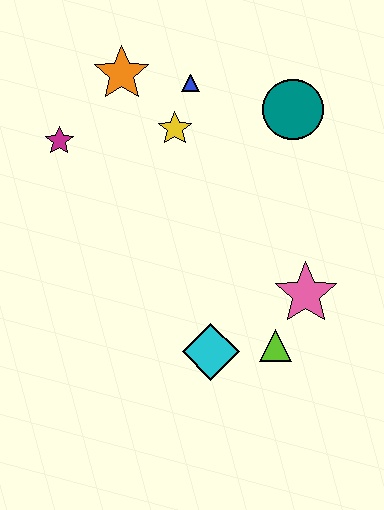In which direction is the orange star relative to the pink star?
The orange star is above the pink star.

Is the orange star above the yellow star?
Yes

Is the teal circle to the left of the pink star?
Yes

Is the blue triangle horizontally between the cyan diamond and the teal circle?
No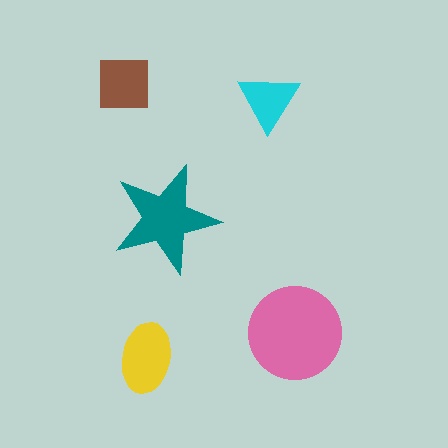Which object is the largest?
The pink circle.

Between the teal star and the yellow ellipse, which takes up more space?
The teal star.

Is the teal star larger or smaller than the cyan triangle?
Larger.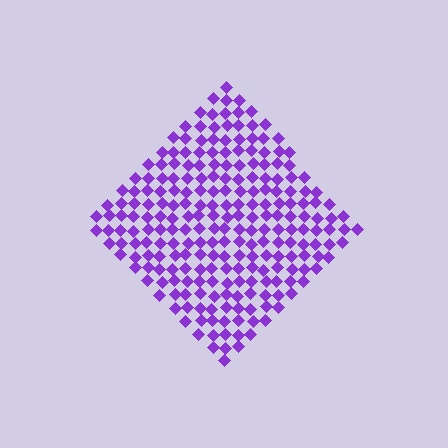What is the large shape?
The large shape is a diamond.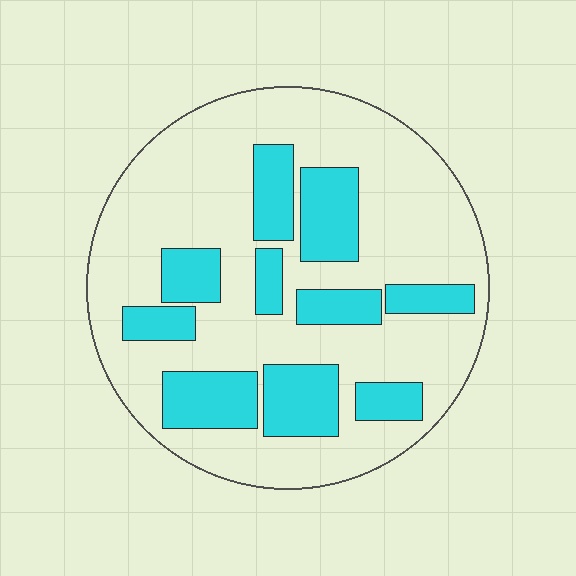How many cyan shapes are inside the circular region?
10.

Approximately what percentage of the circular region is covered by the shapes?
Approximately 30%.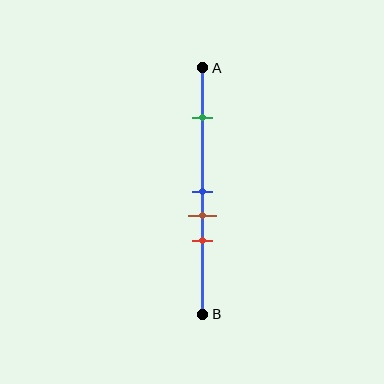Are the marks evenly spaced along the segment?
No, the marks are not evenly spaced.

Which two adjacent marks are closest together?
The blue and brown marks are the closest adjacent pair.